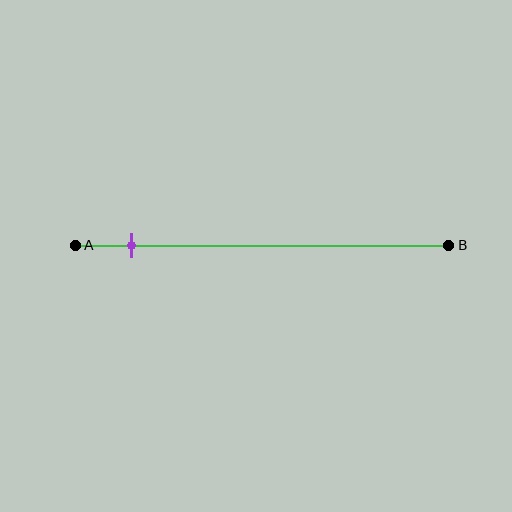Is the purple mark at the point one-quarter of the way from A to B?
No, the mark is at about 15% from A, not at the 25% one-quarter point.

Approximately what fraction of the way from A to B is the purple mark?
The purple mark is approximately 15% of the way from A to B.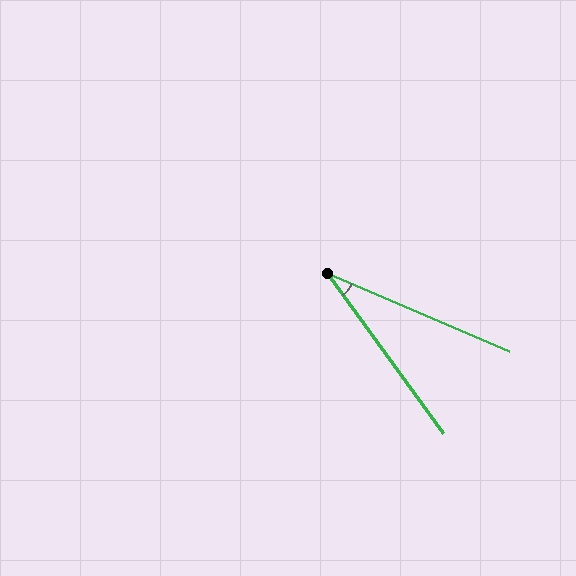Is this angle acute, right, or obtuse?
It is acute.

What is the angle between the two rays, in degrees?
Approximately 31 degrees.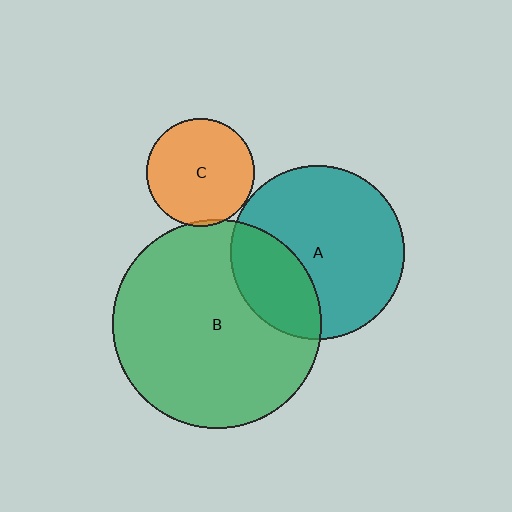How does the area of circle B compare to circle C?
Approximately 3.7 times.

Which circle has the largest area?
Circle B (green).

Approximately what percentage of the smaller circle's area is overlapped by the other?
Approximately 30%.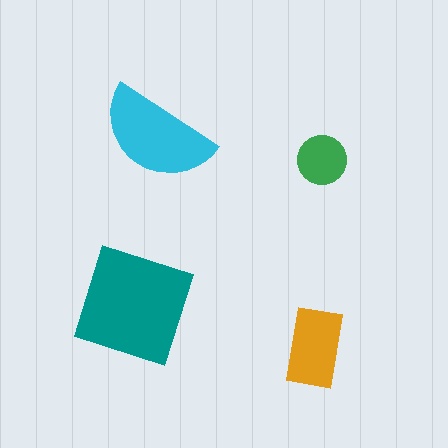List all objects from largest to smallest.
The teal square, the cyan semicircle, the orange rectangle, the green circle.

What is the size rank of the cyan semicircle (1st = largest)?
2nd.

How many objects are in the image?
There are 4 objects in the image.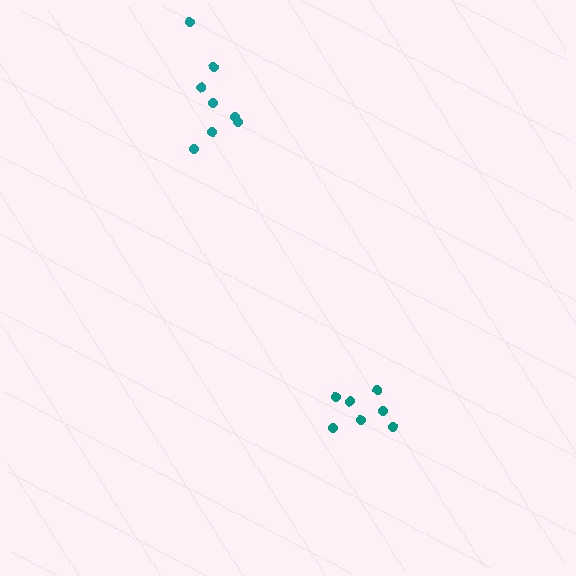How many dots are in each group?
Group 1: 7 dots, Group 2: 8 dots (15 total).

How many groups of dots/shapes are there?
There are 2 groups.